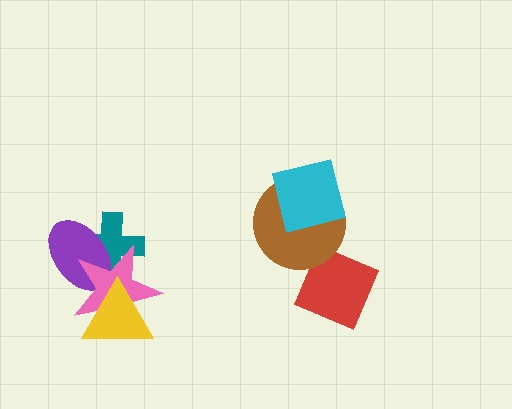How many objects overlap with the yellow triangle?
1 object overlaps with the yellow triangle.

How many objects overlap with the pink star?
3 objects overlap with the pink star.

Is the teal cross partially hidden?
Yes, it is partially covered by another shape.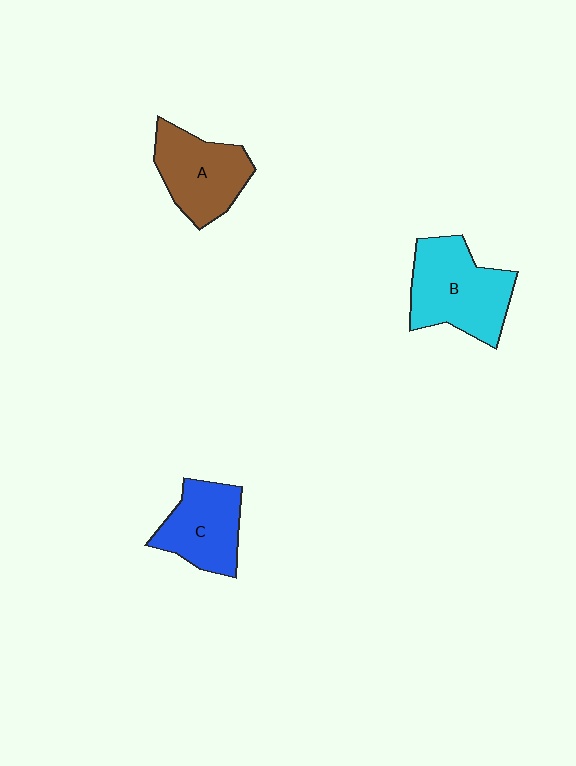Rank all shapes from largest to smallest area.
From largest to smallest: B (cyan), A (brown), C (blue).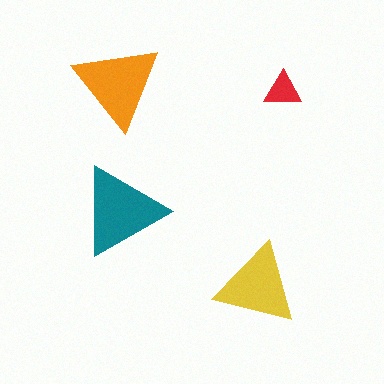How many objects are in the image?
There are 4 objects in the image.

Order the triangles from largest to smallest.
the teal one, the orange one, the yellow one, the red one.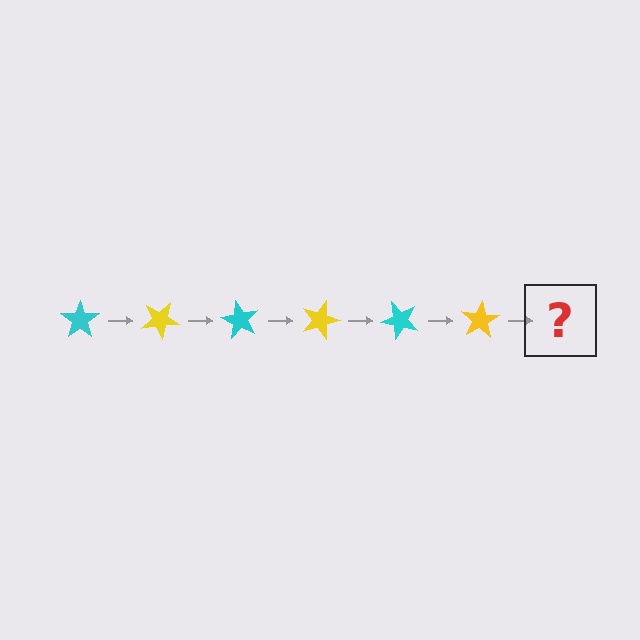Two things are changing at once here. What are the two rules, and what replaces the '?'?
The two rules are that it rotates 30 degrees each step and the color cycles through cyan and yellow. The '?' should be a cyan star, rotated 180 degrees from the start.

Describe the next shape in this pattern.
It should be a cyan star, rotated 180 degrees from the start.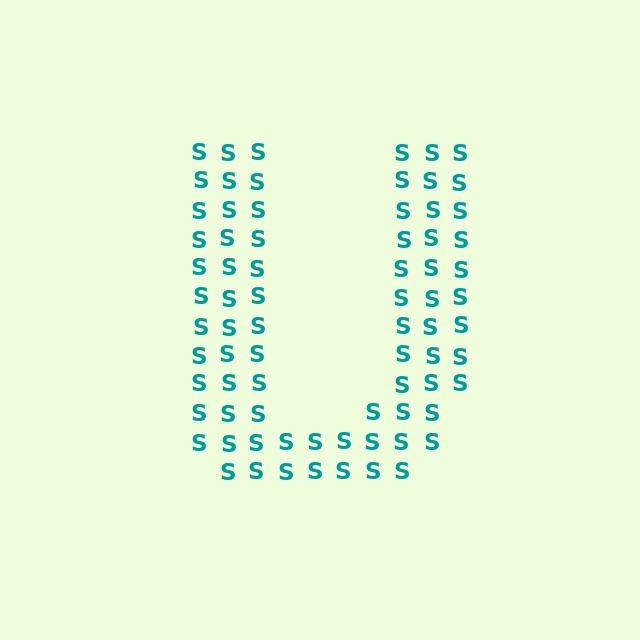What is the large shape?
The large shape is the letter U.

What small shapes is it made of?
It is made of small letter S's.